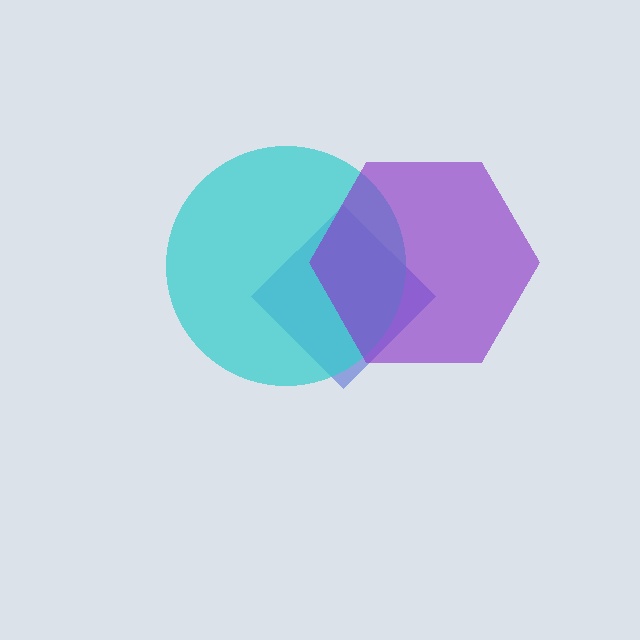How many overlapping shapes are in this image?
There are 3 overlapping shapes in the image.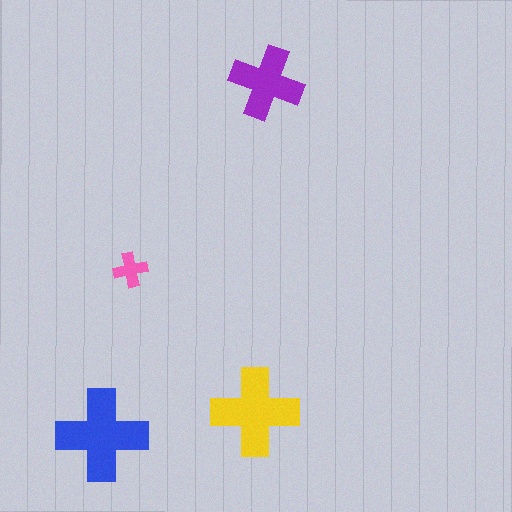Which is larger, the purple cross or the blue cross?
The blue one.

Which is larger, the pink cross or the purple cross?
The purple one.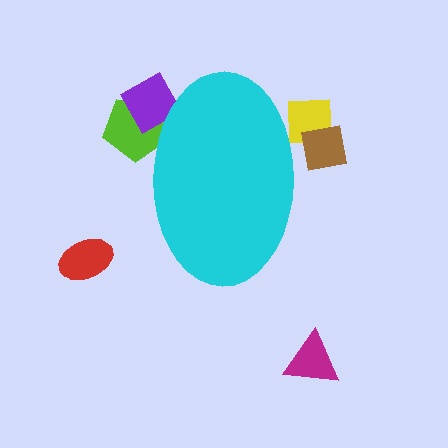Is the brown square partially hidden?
Yes, the brown square is partially hidden behind the cyan ellipse.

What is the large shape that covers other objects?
A cyan ellipse.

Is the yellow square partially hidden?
Yes, the yellow square is partially hidden behind the cyan ellipse.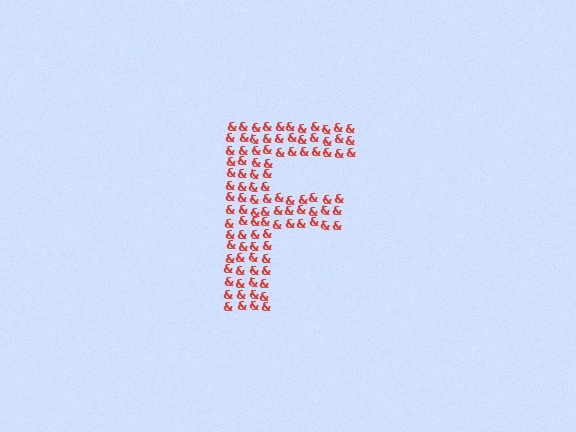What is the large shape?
The large shape is the letter F.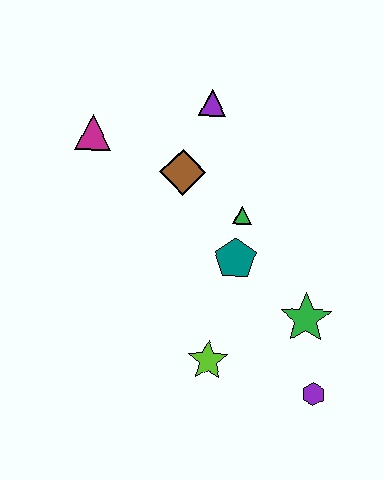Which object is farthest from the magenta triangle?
The purple hexagon is farthest from the magenta triangle.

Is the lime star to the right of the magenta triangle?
Yes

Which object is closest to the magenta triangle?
The brown diamond is closest to the magenta triangle.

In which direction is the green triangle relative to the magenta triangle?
The green triangle is to the right of the magenta triangle.